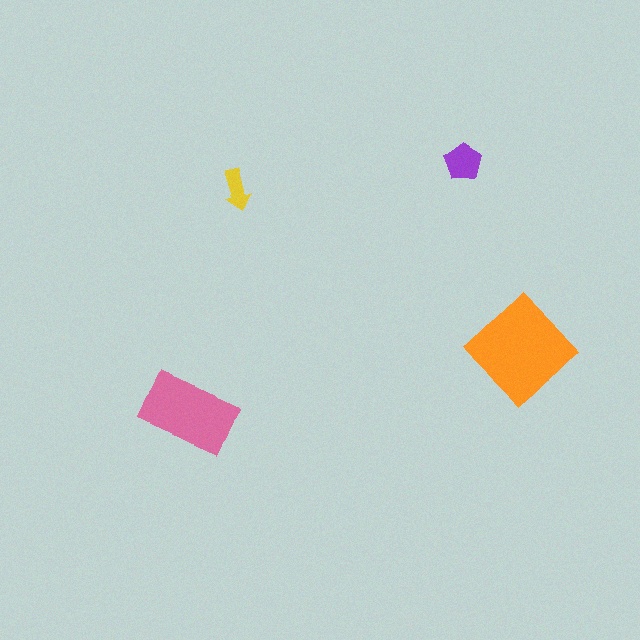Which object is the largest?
The orange diamond.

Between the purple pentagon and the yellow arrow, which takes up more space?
The purple pentagon.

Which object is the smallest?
The yellow arrow.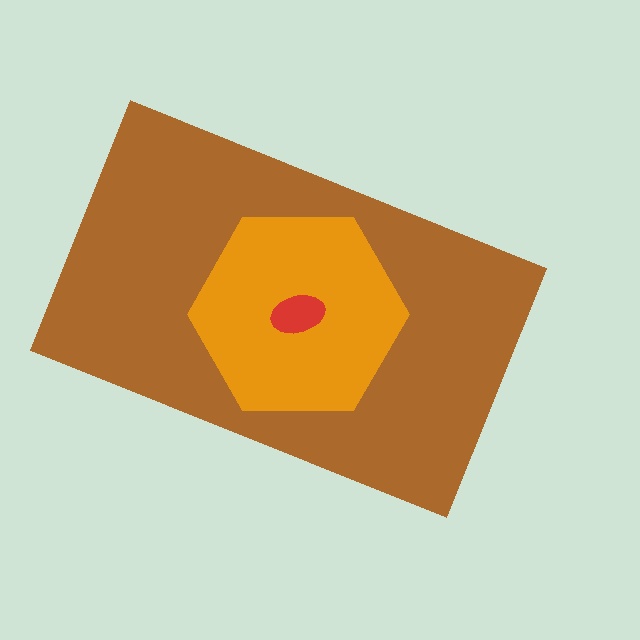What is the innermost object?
The red ellipse.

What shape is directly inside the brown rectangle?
The orange hexagon.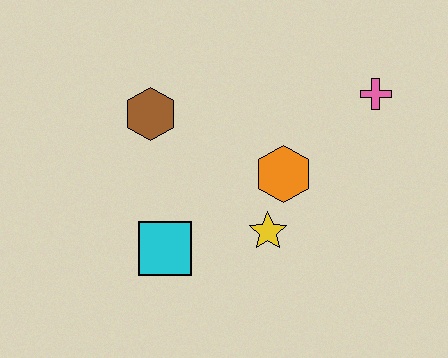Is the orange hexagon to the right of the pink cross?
No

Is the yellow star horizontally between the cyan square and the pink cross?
Yes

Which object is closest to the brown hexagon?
The cyan square is closest to the brown hexagon.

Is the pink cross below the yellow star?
No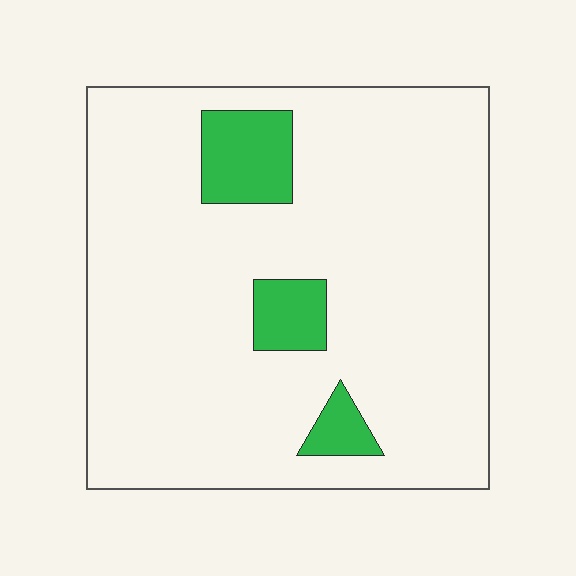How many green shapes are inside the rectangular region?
3.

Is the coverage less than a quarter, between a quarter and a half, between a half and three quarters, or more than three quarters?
Less than a quarter.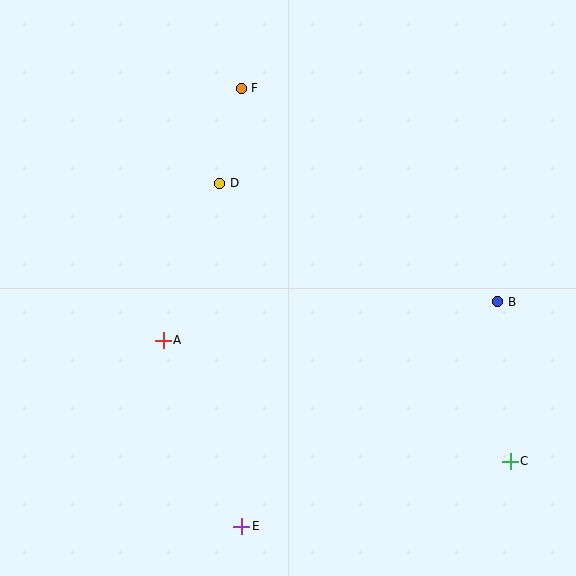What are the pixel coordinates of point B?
Point B is at (498, 301).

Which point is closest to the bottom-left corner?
Point E is closest to the bottom-left corner.